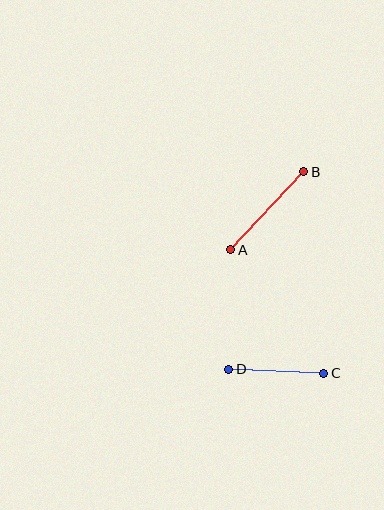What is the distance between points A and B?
The distance is approximately 107 pixels.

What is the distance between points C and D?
The distance is approximately 95 pixels.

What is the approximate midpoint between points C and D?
The midpoint is at approximately (276, 371) pixels.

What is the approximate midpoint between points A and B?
The midpoint is at approximately (267, 211) pixels.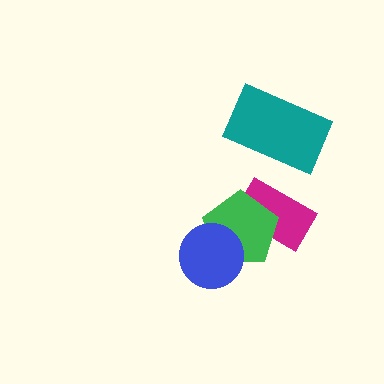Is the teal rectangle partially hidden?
No, no other shape covers it.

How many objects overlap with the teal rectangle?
0 objects overlap with the teal rectangle.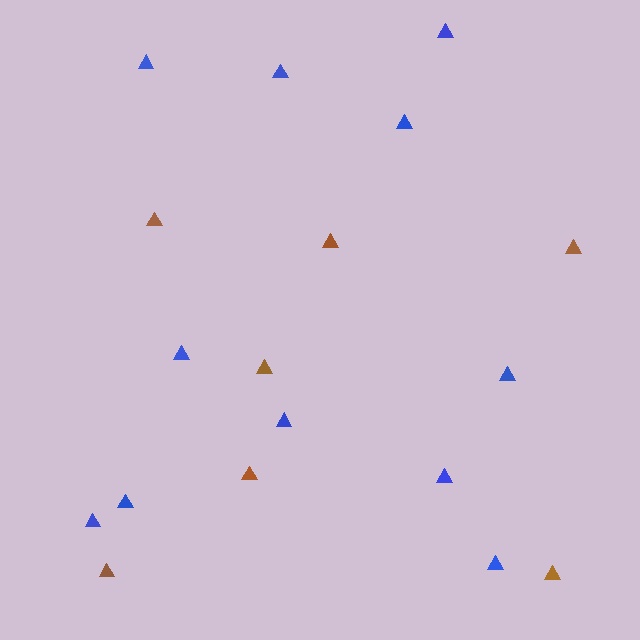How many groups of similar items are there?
There are 2 groups: one group of blue triangles (11) and one group of brown triangles (7).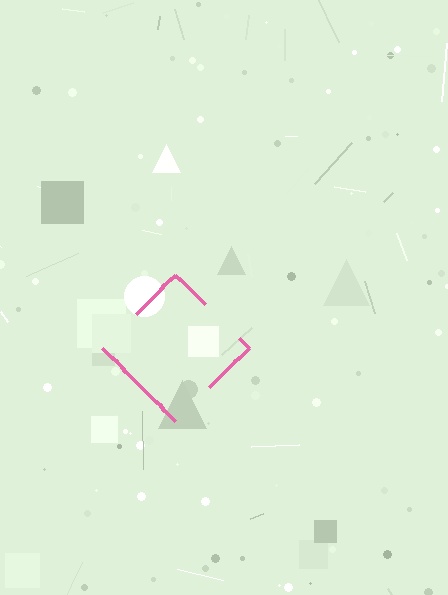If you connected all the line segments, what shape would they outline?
They would outline a diamond.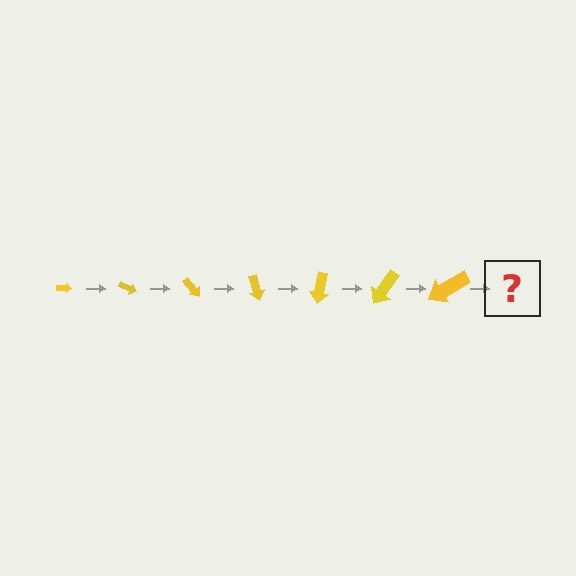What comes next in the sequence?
The next element should be an arrow, larger than the previous one and rotated 175 degrees from the start.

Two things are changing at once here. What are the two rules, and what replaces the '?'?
The two rules are that the arrow grows larger each step and it rotates 25 degrees each step. The '?' should be an arrow, larger than the previous one and rotated 175 degrees from the start.